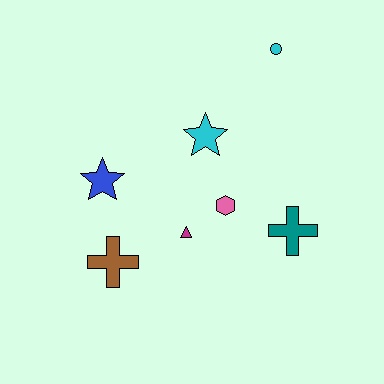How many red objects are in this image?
There are no red objects.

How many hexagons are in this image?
There is 1 hexagon.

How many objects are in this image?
There are 7 objects.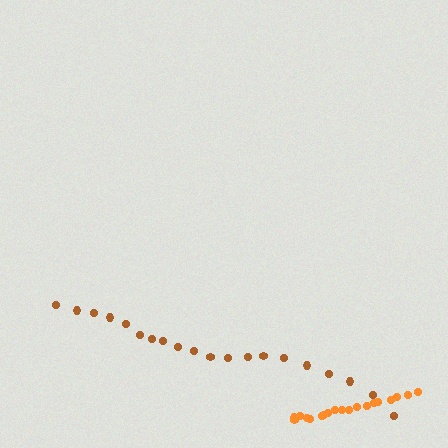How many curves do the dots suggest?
There are 2 distinct paths.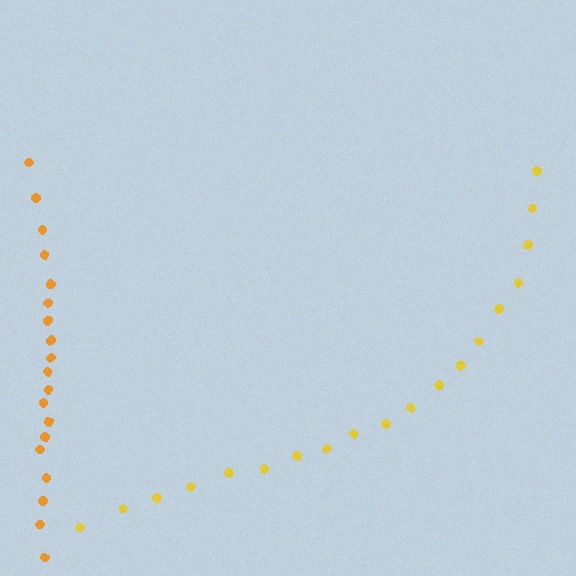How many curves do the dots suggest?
There are 2 distinct paths.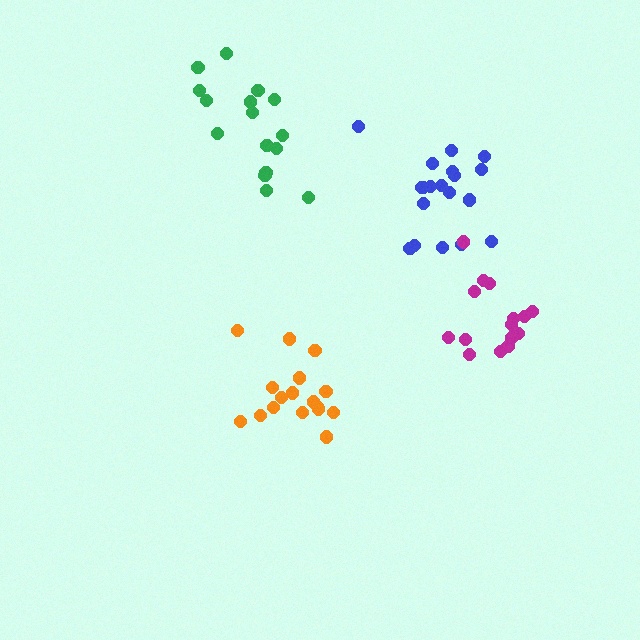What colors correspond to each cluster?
The clusters are colored: orange, blue, green, magenta.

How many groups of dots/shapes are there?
There are 4 groups.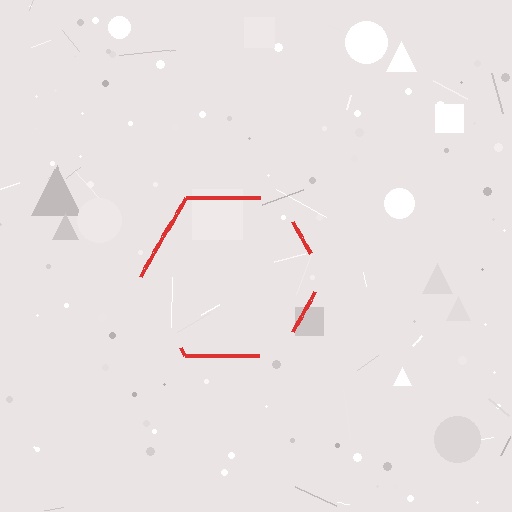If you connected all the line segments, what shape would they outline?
They would outline a hexagon.